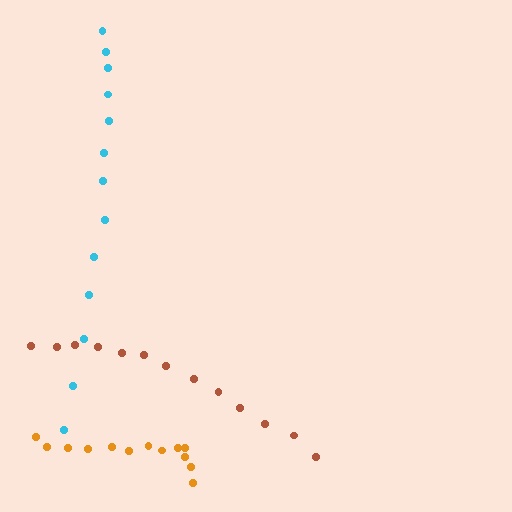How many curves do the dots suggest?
There are 3 distinct paths.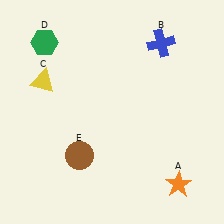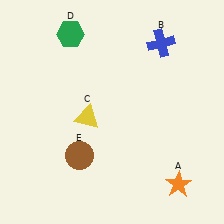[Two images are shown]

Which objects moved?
The objects that moved are: the yellow triangle (C), the green hexagon (D).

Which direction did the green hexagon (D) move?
The green hexagon (D) moved right.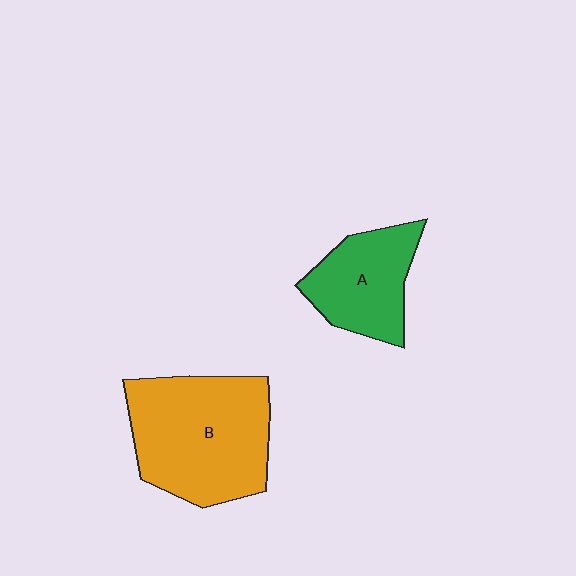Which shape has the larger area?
Shape B (orange).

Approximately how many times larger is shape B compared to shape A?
Approximately 1.7 times.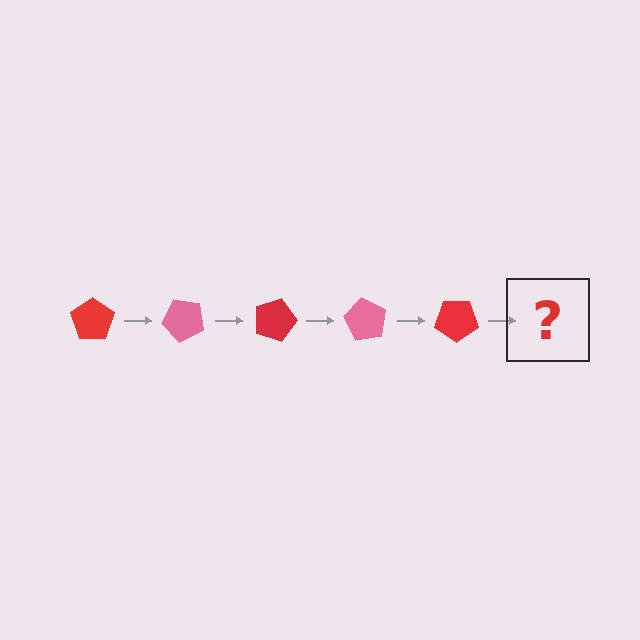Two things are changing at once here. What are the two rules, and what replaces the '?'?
The two rules are that it rotates 45 degrees each step and the color cycles through red and pink. The '?' should be a pink pentagon, rotated 225 degrees from the start.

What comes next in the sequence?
The next element should be a pink pentagon, rotated 225 degrees from the start.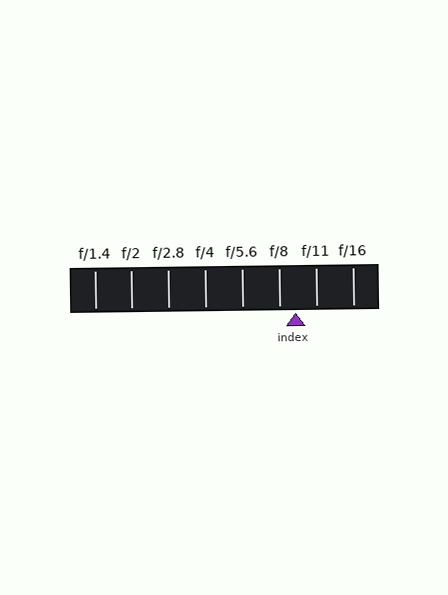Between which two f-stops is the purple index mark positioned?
The index mark is between f/8 and f/11.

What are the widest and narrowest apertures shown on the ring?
The widest aperture shown is f/1.4 and the narrowest is f/16.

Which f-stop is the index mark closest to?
The index mark is closest to f/8.